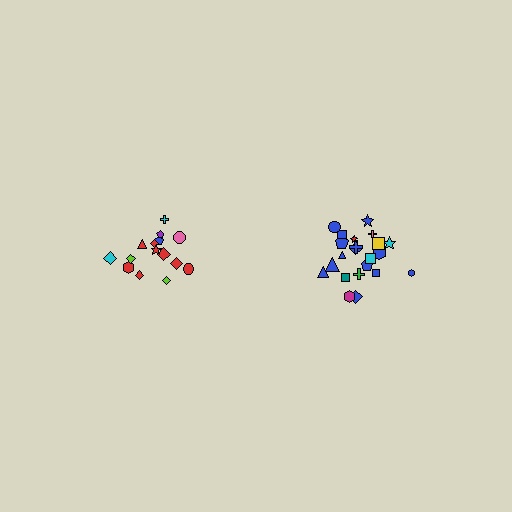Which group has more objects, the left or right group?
The right group.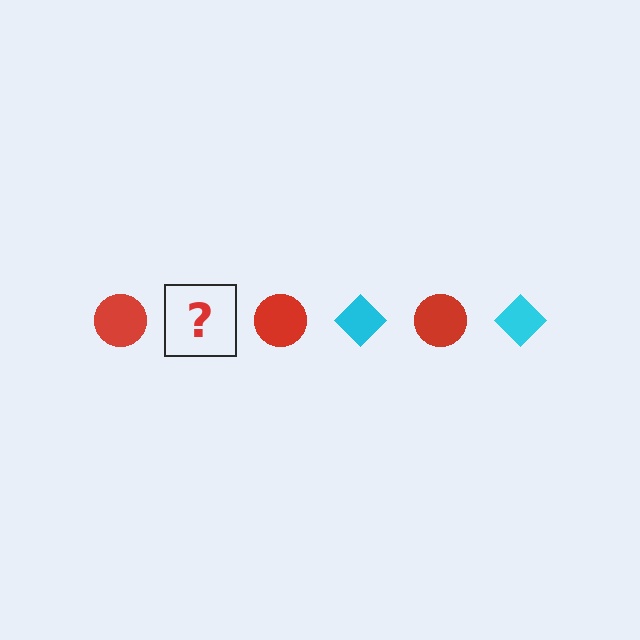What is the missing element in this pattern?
The missing element is a cyan diamond.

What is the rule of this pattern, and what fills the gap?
The rule is that the pattern alternates between red circle and cyan diamond. The gap should be filled with a cyan diamond.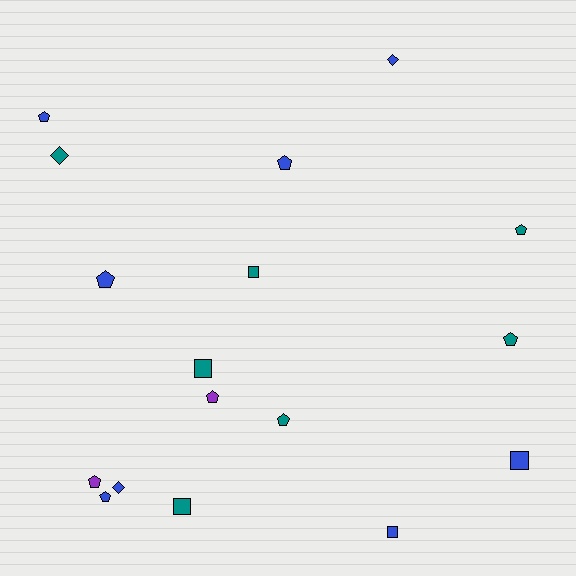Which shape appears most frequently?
Pentagon, with 9 objects.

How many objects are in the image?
There are 17 objects.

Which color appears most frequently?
Blue, with 8 objects.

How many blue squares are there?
There are 2 blue squares.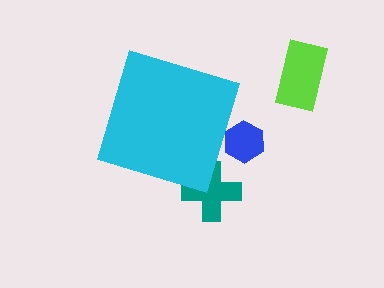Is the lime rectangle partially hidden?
No, the lime rectangle is fully visible.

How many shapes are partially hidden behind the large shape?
2 shapes are partially hidden.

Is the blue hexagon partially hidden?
Yes, the blue hexagon is partially hidden behind the cyan diamond.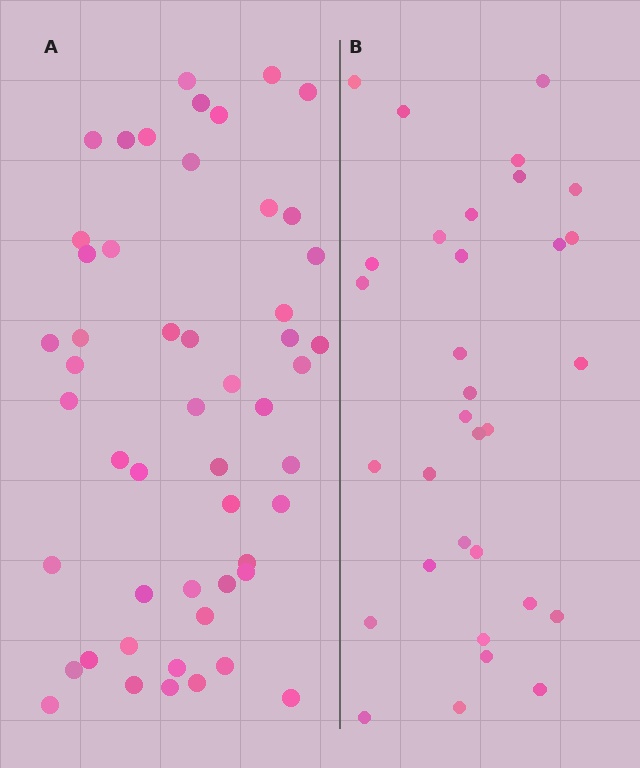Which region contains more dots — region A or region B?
Region A (the left region) has more dots.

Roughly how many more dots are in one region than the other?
Region A has approximately 20 more dots than region B.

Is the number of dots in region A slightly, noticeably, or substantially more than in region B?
Region A has substantially more. The ratio is roughly 1.6 to 1.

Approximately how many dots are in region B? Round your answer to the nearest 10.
About 30 dots. (The exact count is 32, which rounds to 30.)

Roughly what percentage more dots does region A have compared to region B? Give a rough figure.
About 60% more.